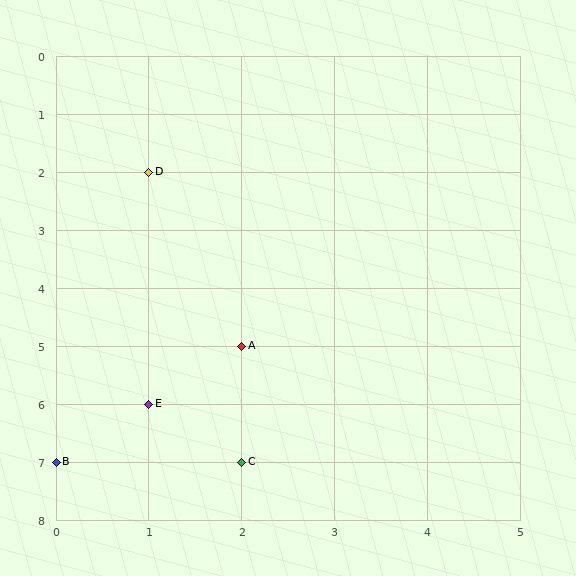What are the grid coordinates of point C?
Point C is at grid coordinates (2, 7).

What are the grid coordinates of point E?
Point E is at grid coordinates (1, 6).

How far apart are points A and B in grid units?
Points A and B are 2 columns and 2 rows apart (about 2.8 grid units diagonally).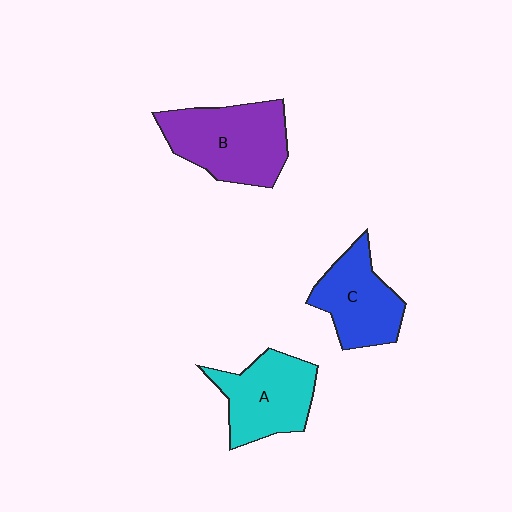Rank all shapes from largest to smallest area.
From largest to smallest: B (purple), A (cyan), C (blue).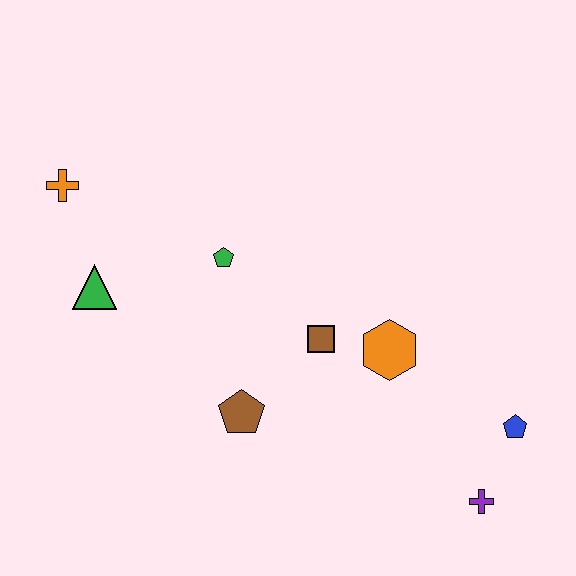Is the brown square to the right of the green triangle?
Yes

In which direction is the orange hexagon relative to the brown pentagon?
The orange hexagon is to the right of the brown pentagon.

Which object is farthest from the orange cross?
The purple cross is farthest from the orange cross.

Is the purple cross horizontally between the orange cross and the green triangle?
No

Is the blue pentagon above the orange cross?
No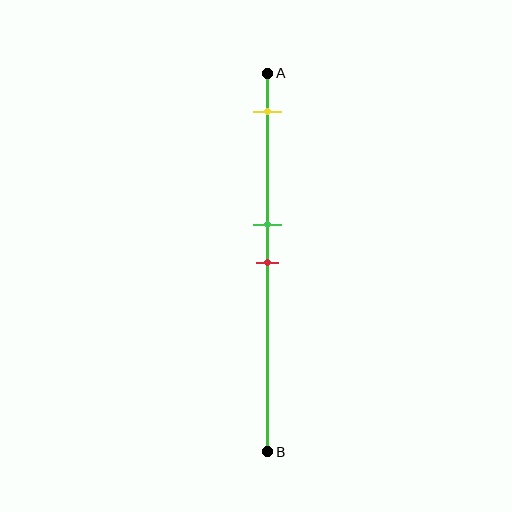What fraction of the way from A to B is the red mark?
The red mark is approximately 50% (0.5) of the way from A to B.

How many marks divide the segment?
There are 3 marks dividing the segment.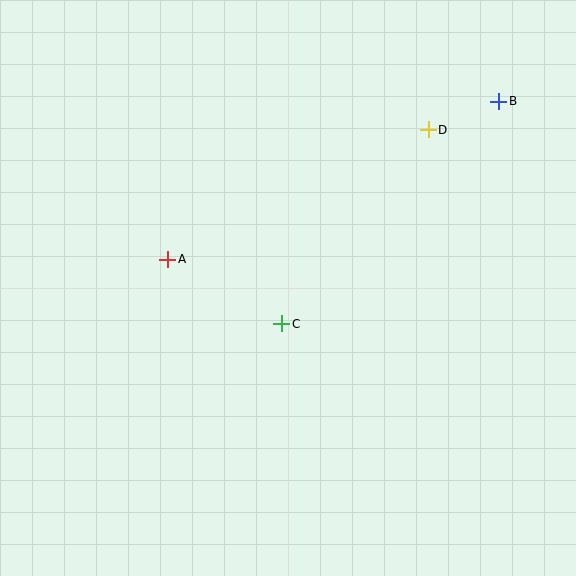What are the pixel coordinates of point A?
Point A is at (168, 259).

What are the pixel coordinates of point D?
Point D is at (428, 130).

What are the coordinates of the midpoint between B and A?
The midpoint between B and A is at (333, 180).